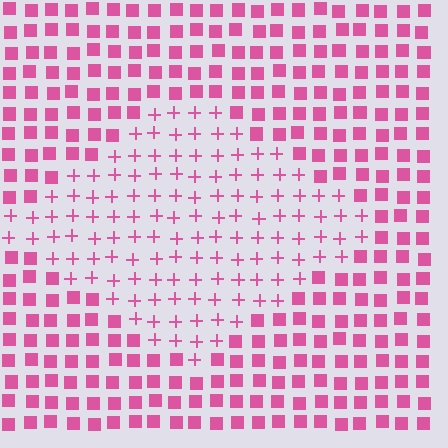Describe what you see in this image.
The image is filled with small pink elements arranged in a uniform grid. A diamond-shaped region contains plus signs, while the surrounding area contains squares. The boundary is defined purely by the change in element shape.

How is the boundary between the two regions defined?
The boundary is defined by a change in element shape: plus signs inside vs. squares outside. All elements share the same color and spacing.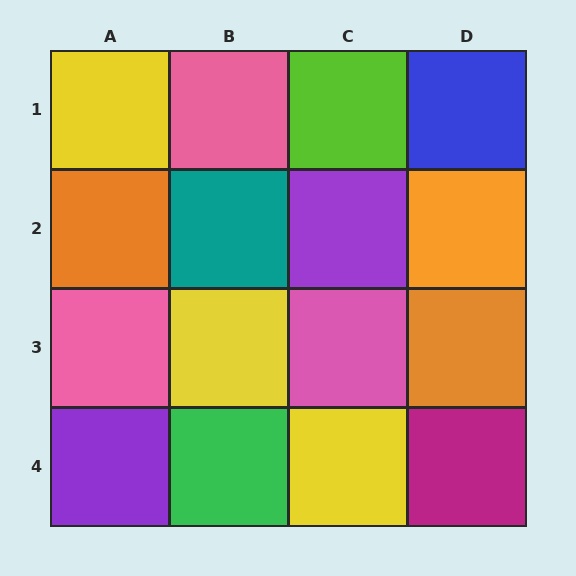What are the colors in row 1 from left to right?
Yellow, pink, lime, blue.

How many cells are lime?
1 cell is lime.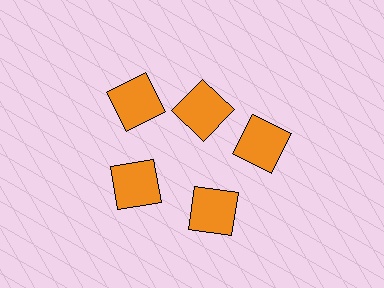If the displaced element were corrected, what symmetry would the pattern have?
It would have 5-fold rotational symmetry — the pattern would map onto itself every 72 degrees.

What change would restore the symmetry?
The symmetry would be restored by moving it outward, back onto the ring so that all 5 squares sit at equal angles and equal distance from the center.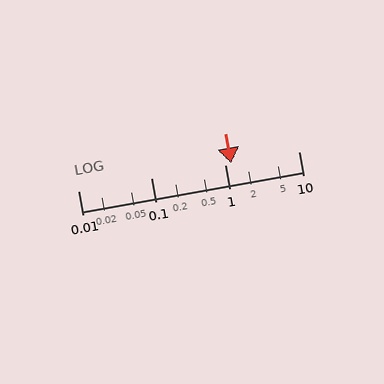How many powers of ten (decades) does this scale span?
The scale spans 3 decades, from 0.01 to 10.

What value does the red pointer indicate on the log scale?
The pointer indicates approximately 1.2.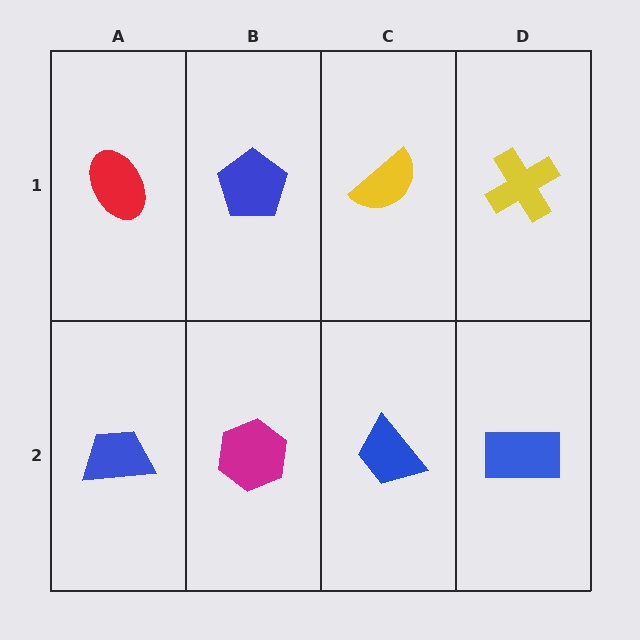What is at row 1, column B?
A blue pentagon.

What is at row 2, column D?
A blue rectangle.